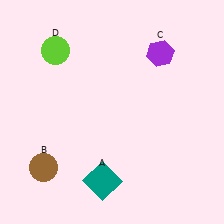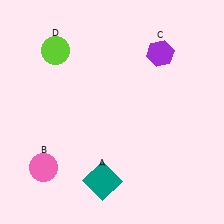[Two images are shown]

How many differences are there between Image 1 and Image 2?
There is 1 difference between the two images.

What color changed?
The circle (B) changed from brown in Image 1 to pink in Image 2.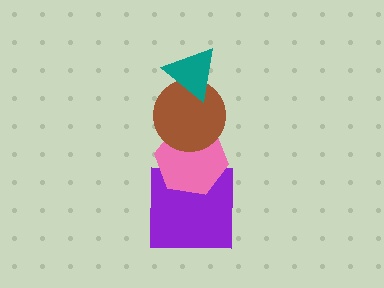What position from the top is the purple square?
The purple square is 4th from the top.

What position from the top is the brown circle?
The brown circle is 2nd from the top.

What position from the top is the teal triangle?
The teal triangle is 1st from the top.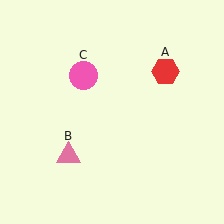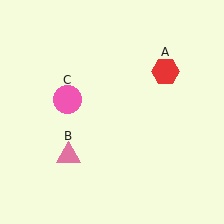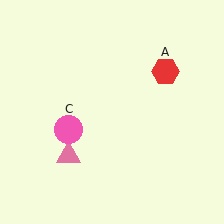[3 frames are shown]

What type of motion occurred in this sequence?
The pink circle (object C) rotated counterclockwise around the center of the scene.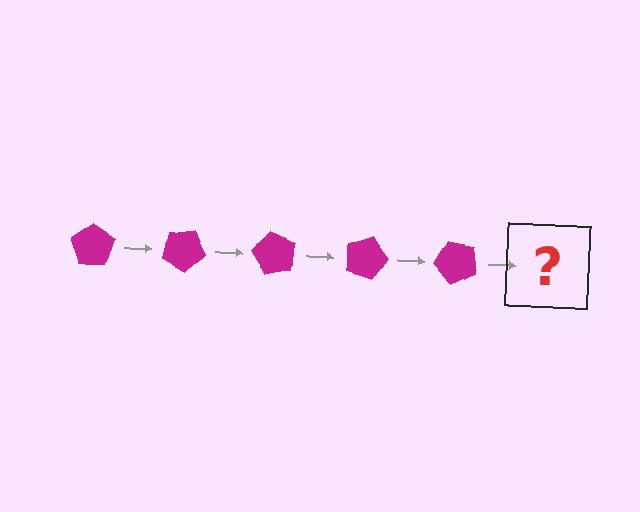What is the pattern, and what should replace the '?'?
The pattern is that the pentagon rotates 30 degrees each step. The '?' should be a magenta pentagon rotated 150 degrees.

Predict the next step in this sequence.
The next step is a magenta pentagon rotated 150 degrees.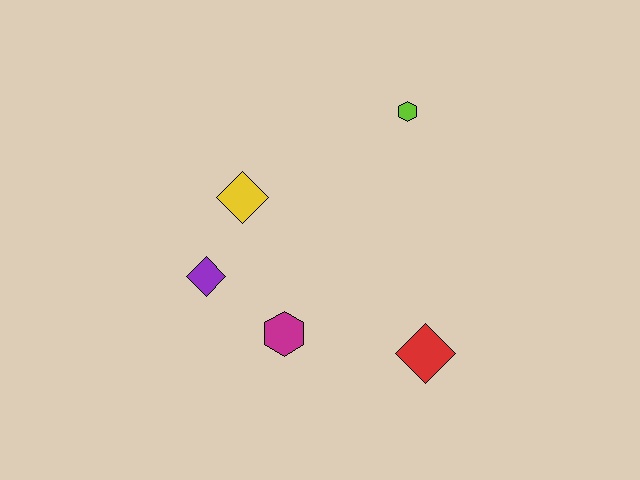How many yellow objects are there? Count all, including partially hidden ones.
There is 1 yellow object.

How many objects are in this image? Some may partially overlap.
There are 5 objects.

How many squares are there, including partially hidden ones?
There are no squares.